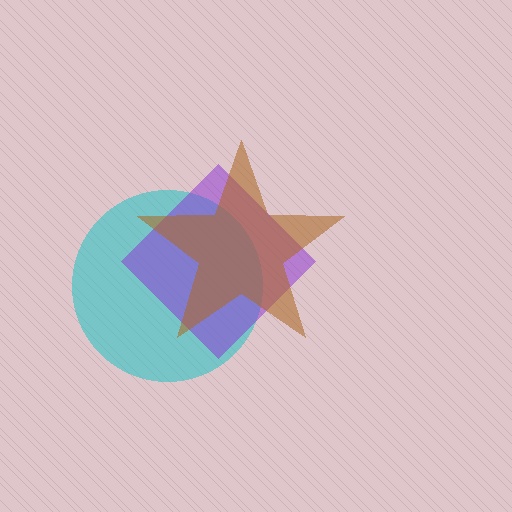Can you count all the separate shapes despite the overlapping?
Yes, there are 3 separate shapes.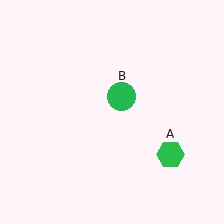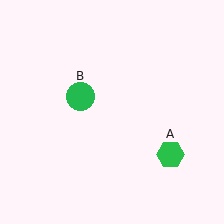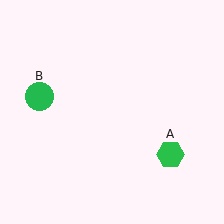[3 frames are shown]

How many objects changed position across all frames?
1 object changed position: green circle (object B).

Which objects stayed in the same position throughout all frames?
Green hexagon (object A) remained stationary.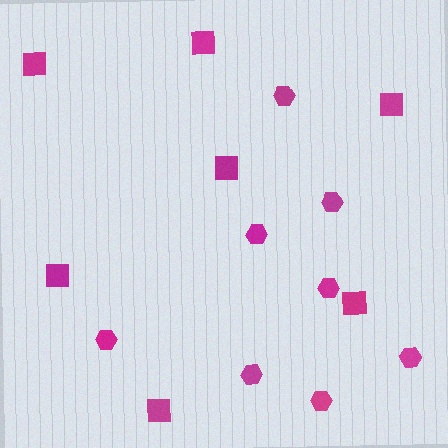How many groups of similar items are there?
There are 2 groups: one group of squares (7) and one group of hexagons (8).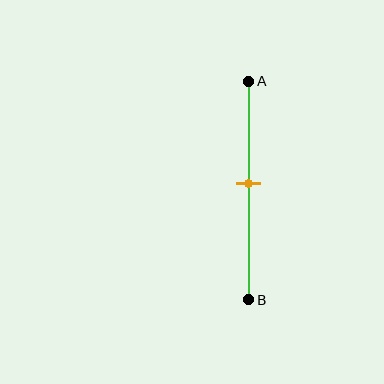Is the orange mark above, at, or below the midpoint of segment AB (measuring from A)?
The orange mark is above the midpoint of segment AB.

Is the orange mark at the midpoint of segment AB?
No, the mark is at about 45% from A, not at the 50% midpoint.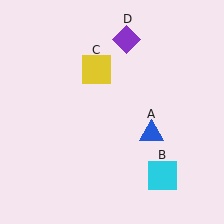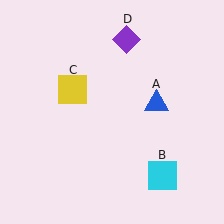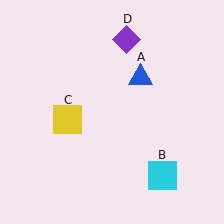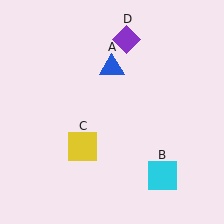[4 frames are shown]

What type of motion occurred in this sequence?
The blue triangle (object A), yellow square (object C) rotated counterclockwise around the center of the scene.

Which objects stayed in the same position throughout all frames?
Cyan square (object B) and purple diamond (object D) remained stationary.